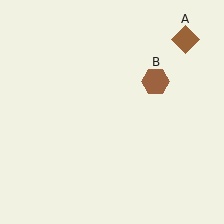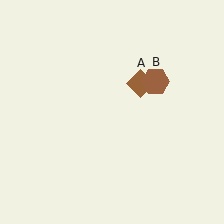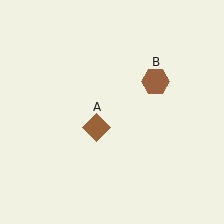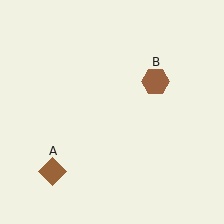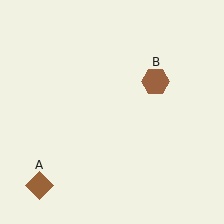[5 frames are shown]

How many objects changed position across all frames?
1 object changed position: brown diamond (object A).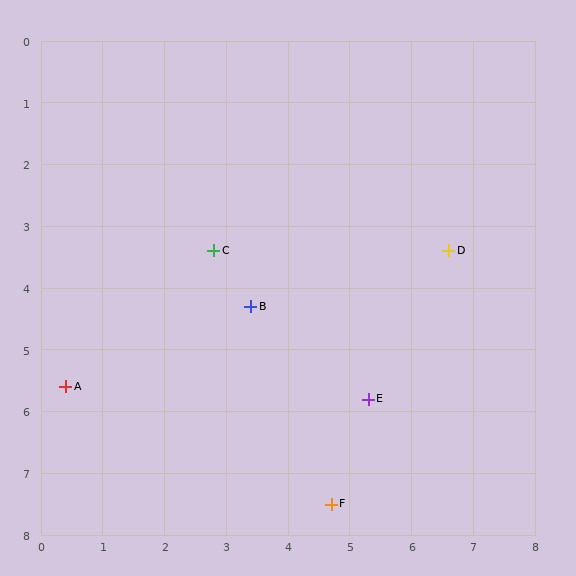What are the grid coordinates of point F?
Point F is at approximately (4.7, 7.5).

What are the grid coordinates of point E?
Point E is at approximately (5.3, 5.8).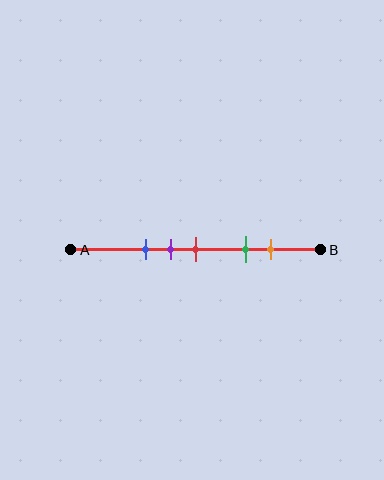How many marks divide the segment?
There are 5 marks dividing the segment.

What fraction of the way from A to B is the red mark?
The red mark is approximately 50% (0.5) of the way from A to B.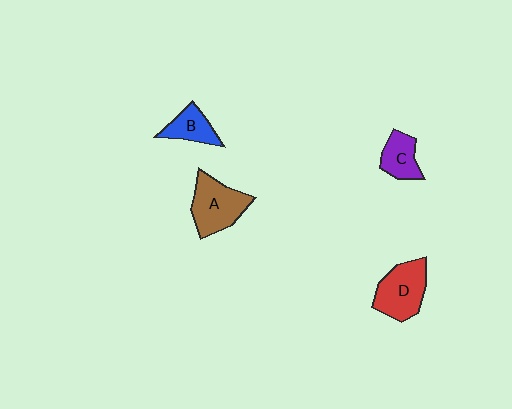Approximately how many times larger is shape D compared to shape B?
Approximately 1.6 times.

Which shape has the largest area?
Shape A (brown).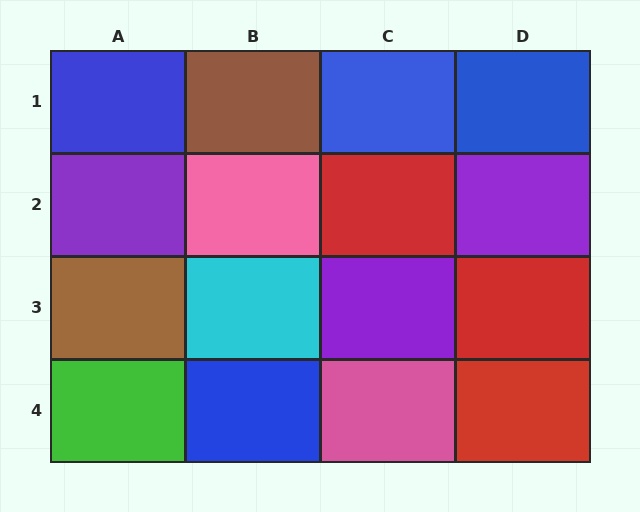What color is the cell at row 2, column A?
Purple.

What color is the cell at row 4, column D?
Red.